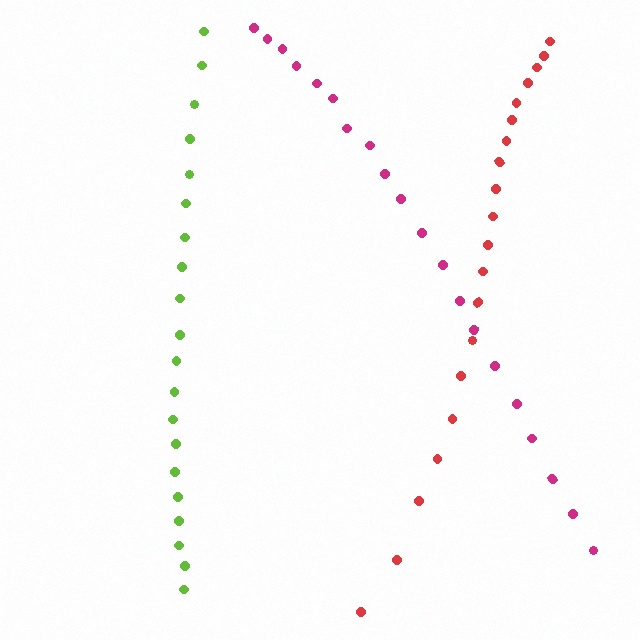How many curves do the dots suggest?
There are 3 distinct paths.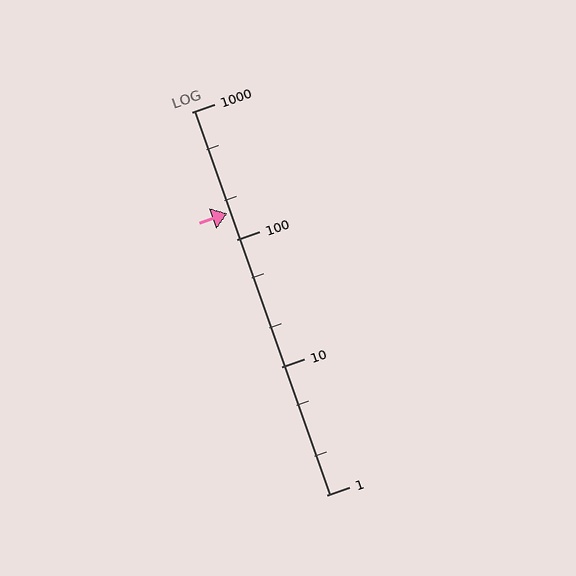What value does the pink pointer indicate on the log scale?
The pointer indicates approximately 160.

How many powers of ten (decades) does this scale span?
The scale spans 3 decades, from 1 to 1000.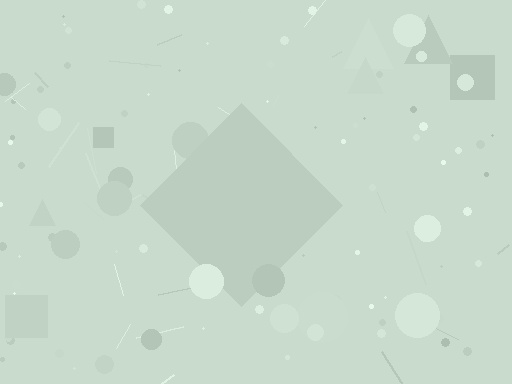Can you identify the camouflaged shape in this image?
The camouflaged shape is a diamond.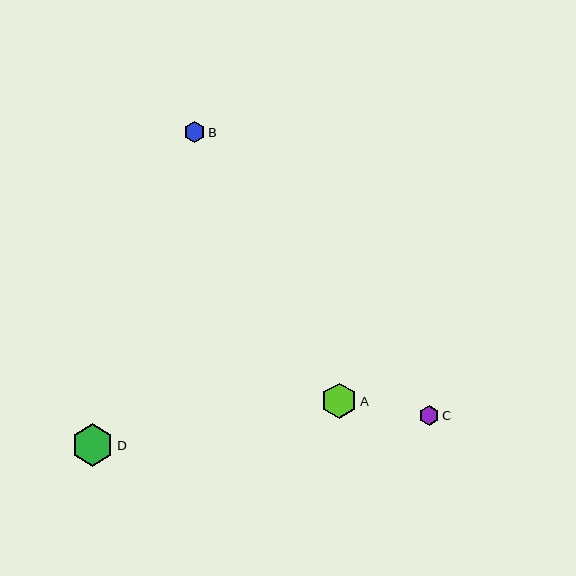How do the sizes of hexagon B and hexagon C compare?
Hexagon B and hexagon C are approximately the same size.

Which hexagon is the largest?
Hexagon D is the largest with a size of approximately 42 pixels.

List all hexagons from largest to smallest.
From largest to smallest: D, A, B, C.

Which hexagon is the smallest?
Hexagon C is the smallest with a size of approximately 21 pixels.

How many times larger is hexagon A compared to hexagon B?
Hexagon A is approximately 1.7 times the size of hexagon B.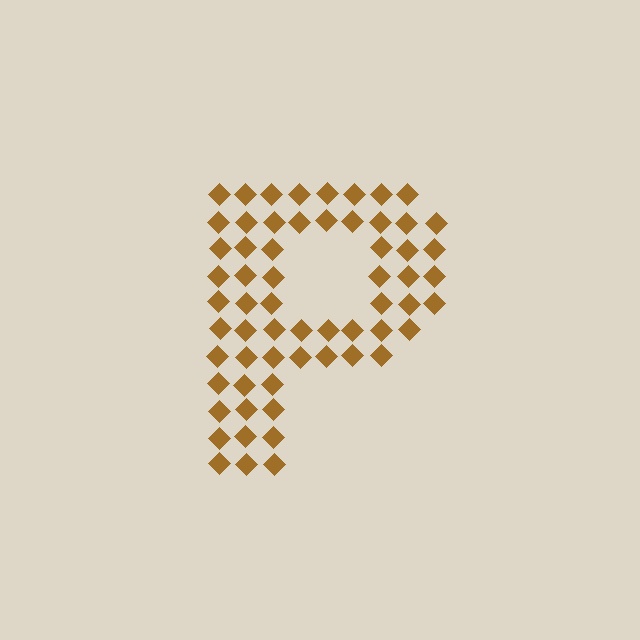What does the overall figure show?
The overall figure shows the letter P.